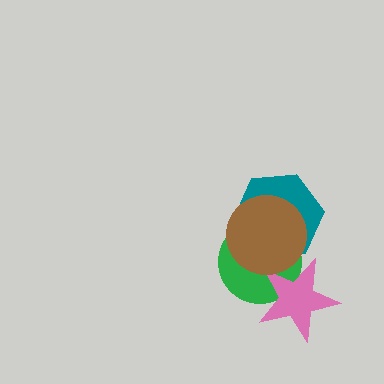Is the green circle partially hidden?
Yes, it is partially covered by another shape.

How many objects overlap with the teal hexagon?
2 objects overlap with the teal hexagon.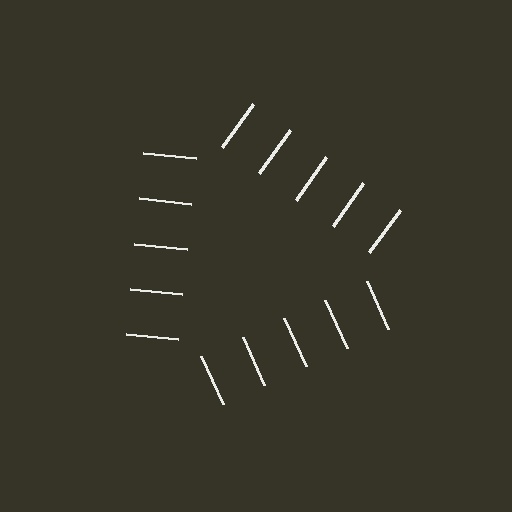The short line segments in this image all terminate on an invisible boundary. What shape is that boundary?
An illusory triangle — the line segments terminate on its edges but no continuous stroke is drawn.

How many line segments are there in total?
15 — 5 along each of the 3 edges.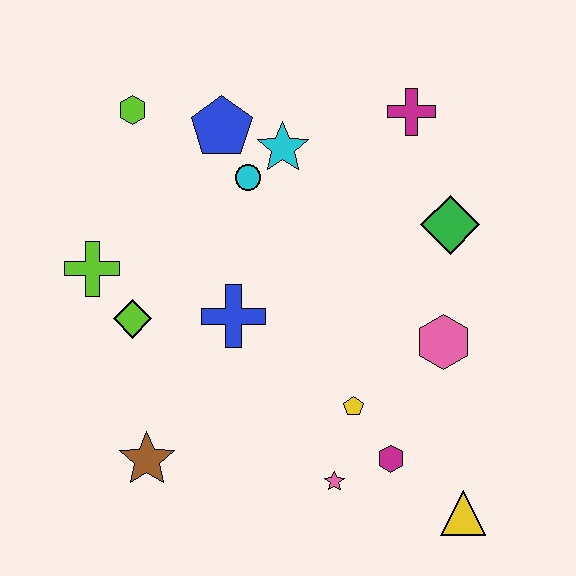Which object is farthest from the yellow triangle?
The lime hexagon is farthest from the yellow triangle.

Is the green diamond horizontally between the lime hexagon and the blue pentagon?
No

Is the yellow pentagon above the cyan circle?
No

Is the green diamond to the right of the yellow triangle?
No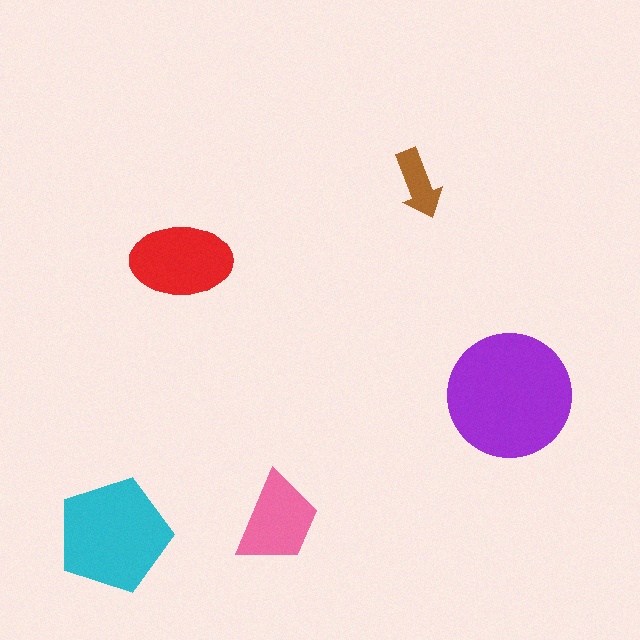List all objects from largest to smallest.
The purple circle, the cyan pentagon, the red ellipse, the pink trapezoid, the brown arrow.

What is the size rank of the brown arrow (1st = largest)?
5th.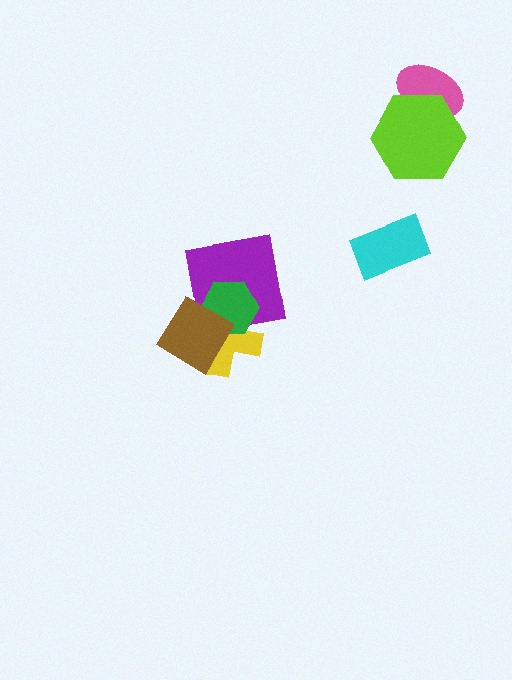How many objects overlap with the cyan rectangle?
0 objects overlap with the cyan rectangle.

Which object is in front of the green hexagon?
The brown diamond is in front of the green hexagon.